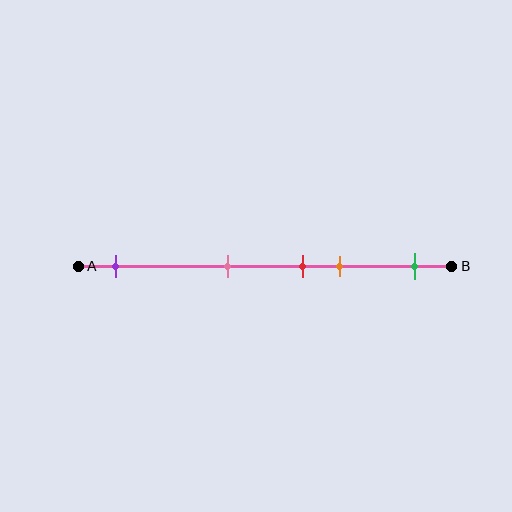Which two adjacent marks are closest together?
The red and orange marks are the closest adjacent pair.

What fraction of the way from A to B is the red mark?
The red mark is approximately 60% (0.6) of the way from A to B.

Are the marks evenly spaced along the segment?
No, the marks are not evenly spaced.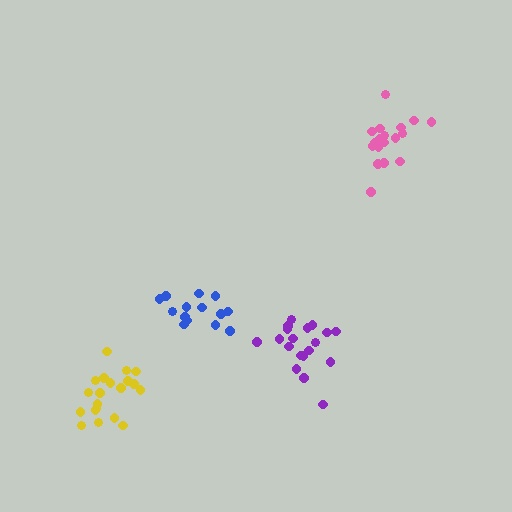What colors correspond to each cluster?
The clusters are colored: yellow, blue, purple, pink.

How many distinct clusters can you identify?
There are 4 distinct clusters.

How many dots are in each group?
Group 1: 20 dots, Group 2: 14 dots, Group 3: 19 dots, Group 4: 19 dots (72 total).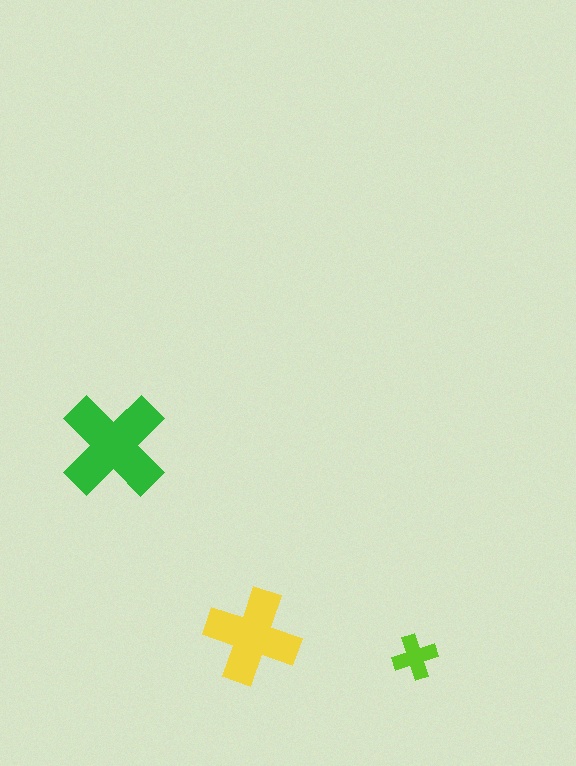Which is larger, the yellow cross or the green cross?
The green one.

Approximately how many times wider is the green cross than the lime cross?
About 2.5 times wider.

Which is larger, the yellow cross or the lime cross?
The yellow one.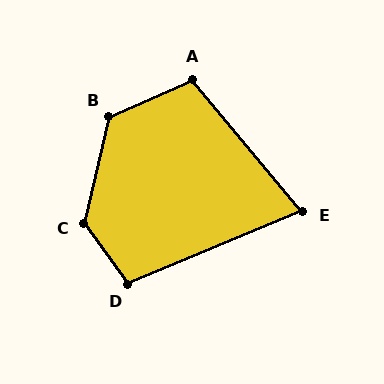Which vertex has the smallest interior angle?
E, at approximately 73 degrees.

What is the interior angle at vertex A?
Approximately 106 degrees (obtuse).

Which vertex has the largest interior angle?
C, at approximately 131 degrees.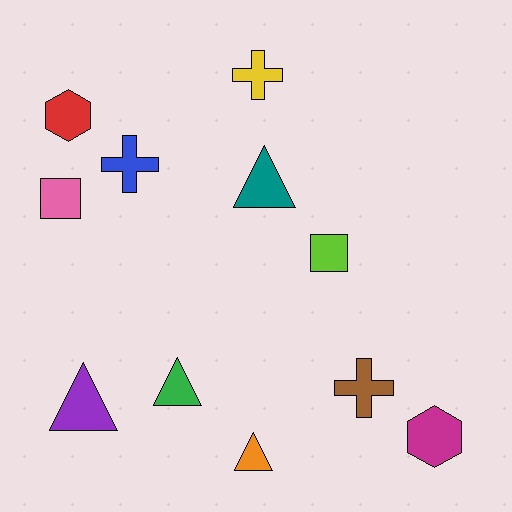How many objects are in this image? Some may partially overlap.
There are 11 objects.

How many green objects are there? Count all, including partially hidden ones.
There is 1 green object.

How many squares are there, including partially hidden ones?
There are 2 squares.